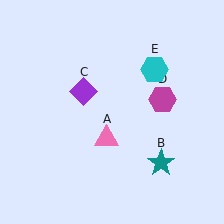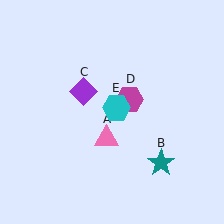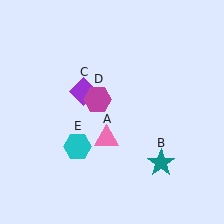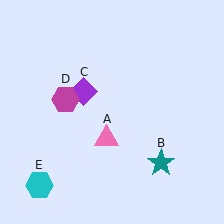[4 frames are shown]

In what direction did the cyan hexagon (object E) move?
The cyan hexagon (object E) moved down and to the left.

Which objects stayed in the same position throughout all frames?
Pink triangle (object A) and teal star (object B) and purple diamond (object C) remained stationary.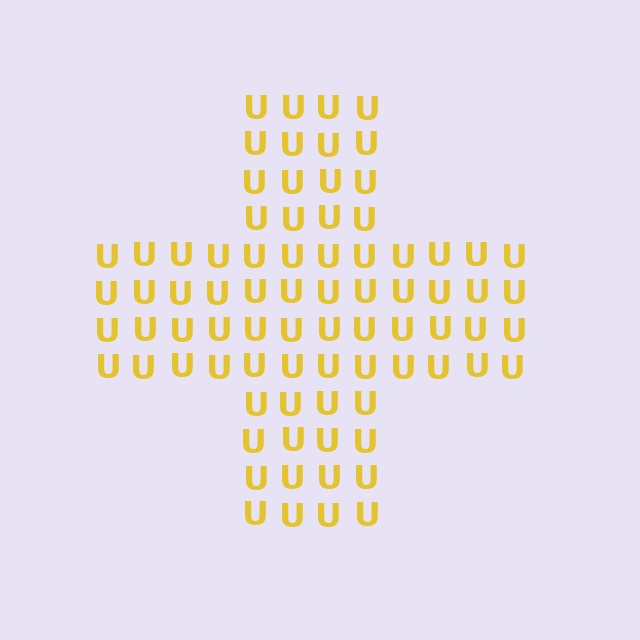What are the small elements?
The small elements are letter U's.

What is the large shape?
The large shape is a cross.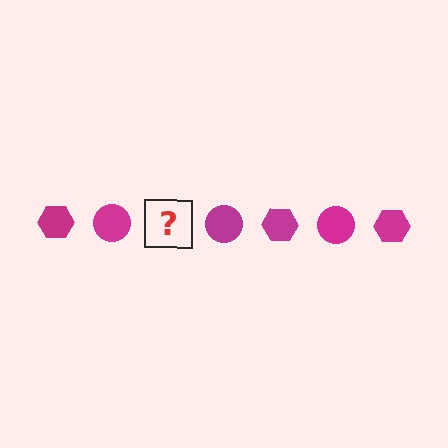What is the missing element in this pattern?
The missing element is a magenta hexagon.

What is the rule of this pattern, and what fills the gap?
The rule is that the pattern cycles through hexagon, circle shapes in magenta. The gap should be filled with a magenta hexagon.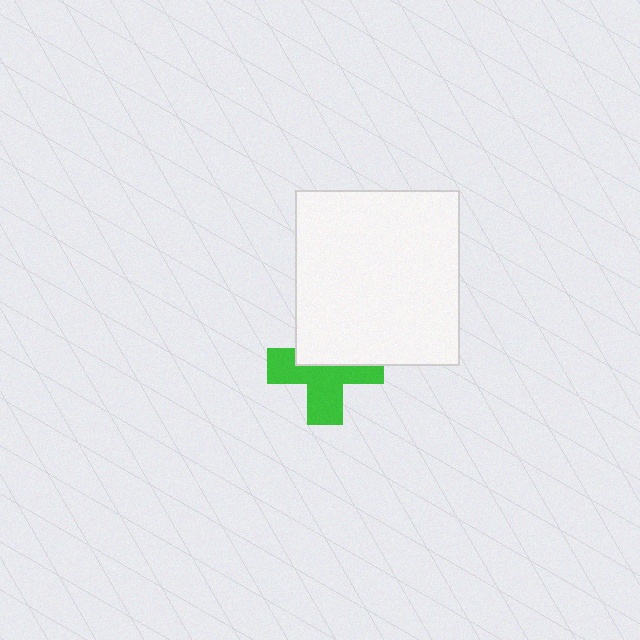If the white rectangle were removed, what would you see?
You would see the complete green cross.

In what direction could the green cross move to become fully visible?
The green cross could move down. That would shift it out from behind the white rectangle entirely.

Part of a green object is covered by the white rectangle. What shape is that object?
It is a cross.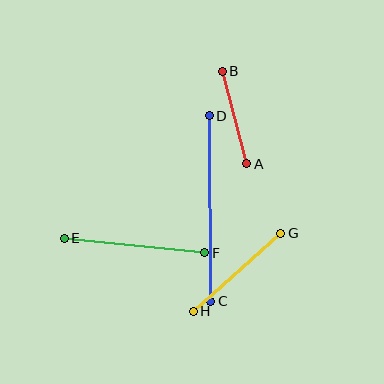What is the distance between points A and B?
The distance is approximately 96 pixels.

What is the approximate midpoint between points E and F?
The midpoint is at approximately (135, 246) pixels.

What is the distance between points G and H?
The distance is approximately 117 pixels.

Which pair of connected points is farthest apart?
Points C and D are farthest apart.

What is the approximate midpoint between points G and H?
The midpoint is at approximately (237, 272) pixels.